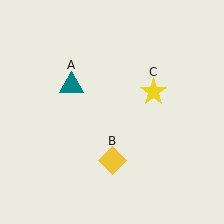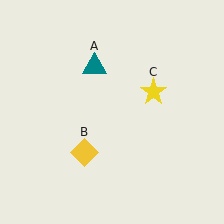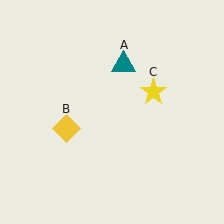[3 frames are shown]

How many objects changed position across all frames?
2 objects changed position: teal triangle (object A), yellow diamond (object B).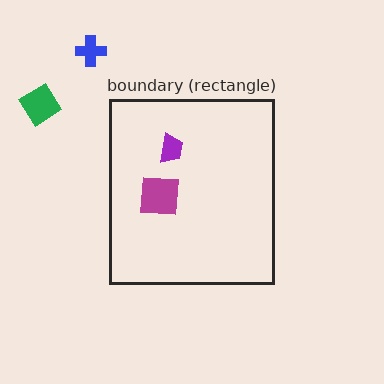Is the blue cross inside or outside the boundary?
Outside.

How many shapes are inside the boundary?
2 inside, 2 outside.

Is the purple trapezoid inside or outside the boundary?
Inside.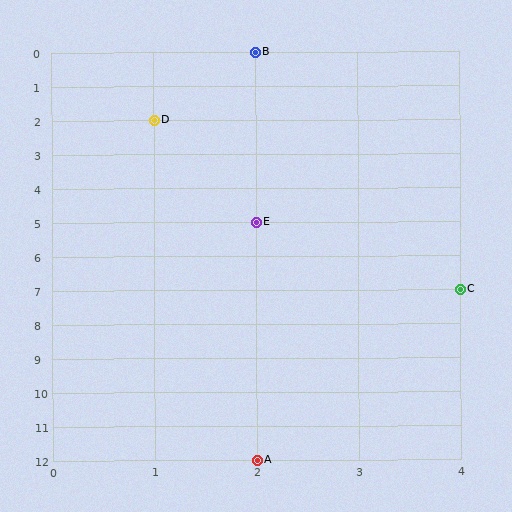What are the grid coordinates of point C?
Point C is at grid coordinates (4, 7).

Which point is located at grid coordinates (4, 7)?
Point C is at (4, 7).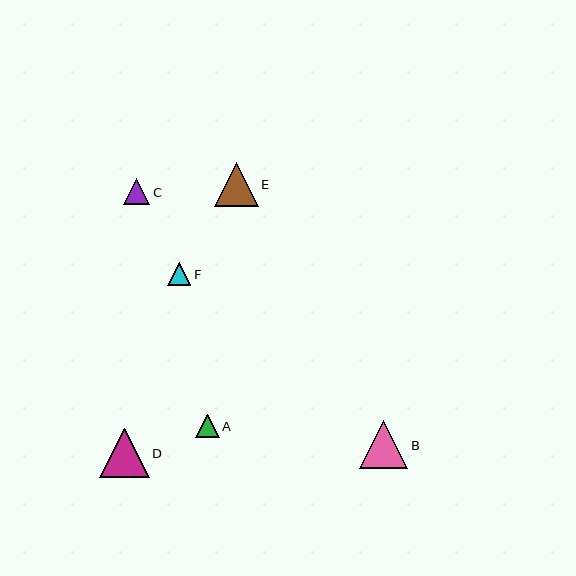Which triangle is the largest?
Triangle D is the largest with a size of approximately 49 pixels.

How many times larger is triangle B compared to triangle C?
Triangle B is approximately 1.8 times the size of triangle C.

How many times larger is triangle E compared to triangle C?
Triangle E is approximately 1.7 times the size of triangle C.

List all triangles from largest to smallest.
From largest to smallest: D, B, E, C, A, F.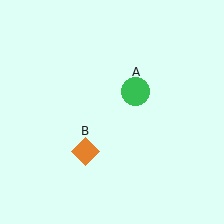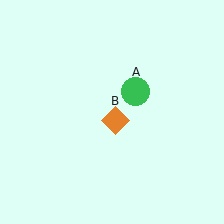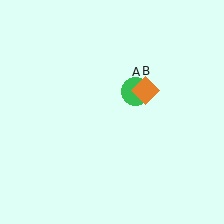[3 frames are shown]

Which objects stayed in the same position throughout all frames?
Green circle (object A) remained stationary.